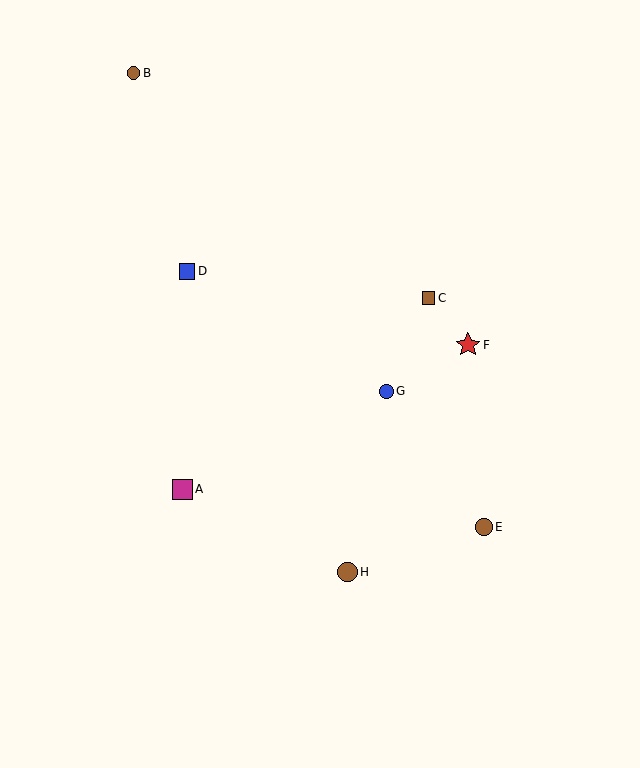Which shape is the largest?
The red star (labeled F) is the largest.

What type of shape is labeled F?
Shape F is a red star.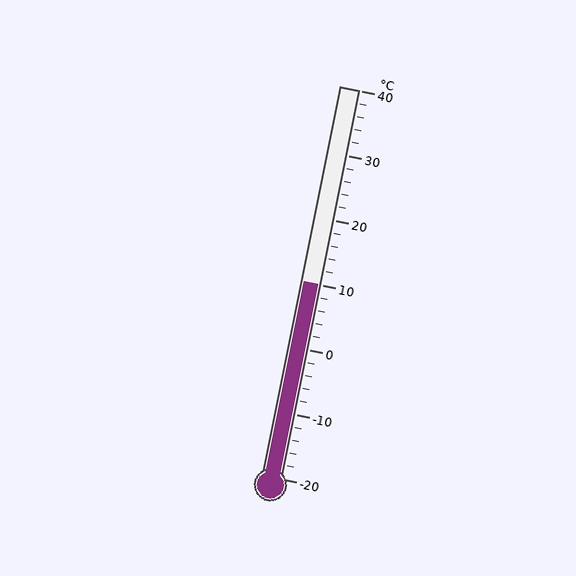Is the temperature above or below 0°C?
The temperature is above 0°C.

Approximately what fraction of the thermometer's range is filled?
The thermometer is filled to approximately 50% of its range.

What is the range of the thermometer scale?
The thermometer scale ranges from -20°C to 40°C.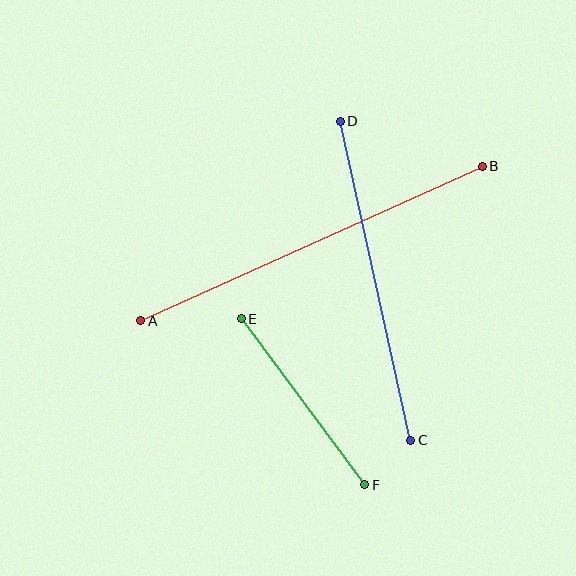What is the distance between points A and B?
The distance is approximately 375 pixels.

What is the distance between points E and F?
The distance is approximately 207 pixels.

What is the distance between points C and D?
The distance is approximately 326 pixels.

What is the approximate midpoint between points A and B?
The midpoint is at approximately (312, 243) pixels.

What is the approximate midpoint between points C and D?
The midpoint is at approximately (376, 281) pixels.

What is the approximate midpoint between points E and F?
The midpoint is at approximately (303, 402) pixels.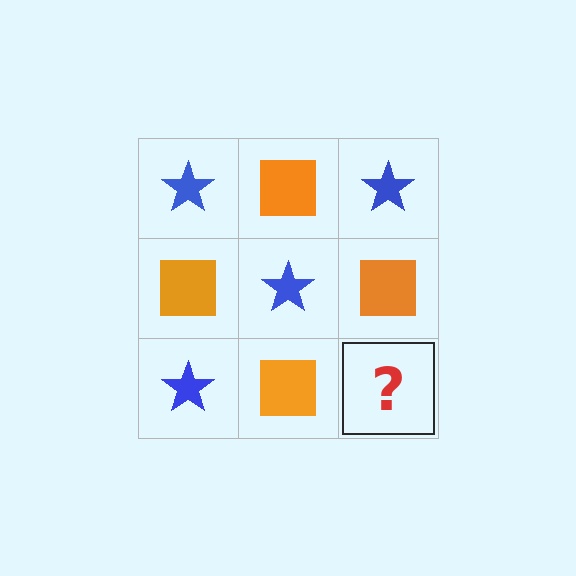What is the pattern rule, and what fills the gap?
The rule is that it alternates blue star and orange square in a checkerboard pattern. The gap should be filled with a blue star.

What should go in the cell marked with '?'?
The missing cell should contain a blue star.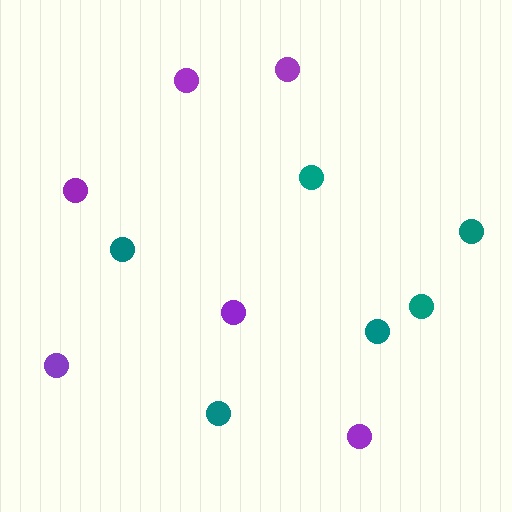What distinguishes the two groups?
There are 2 groups: one group of purple circles (6) and one group of teal circles (6).